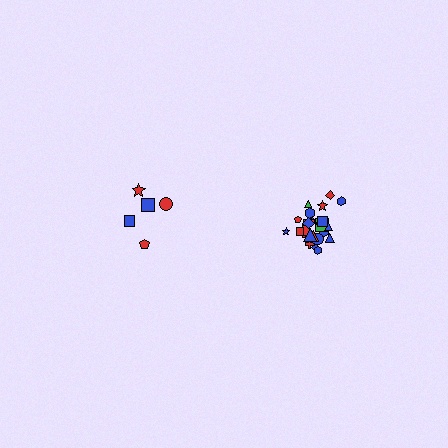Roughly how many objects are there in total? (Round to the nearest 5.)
Roughly 30 objects in total.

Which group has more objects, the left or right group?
The right group.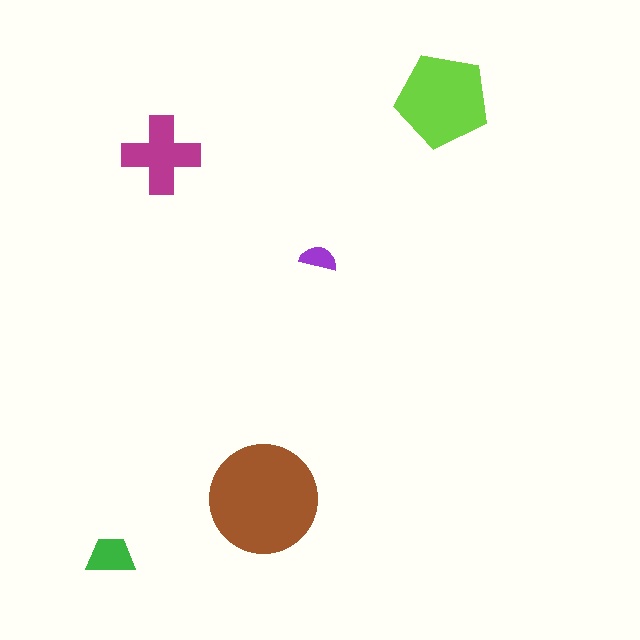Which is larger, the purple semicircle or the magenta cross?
The magenta cross.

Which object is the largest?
The brown circle.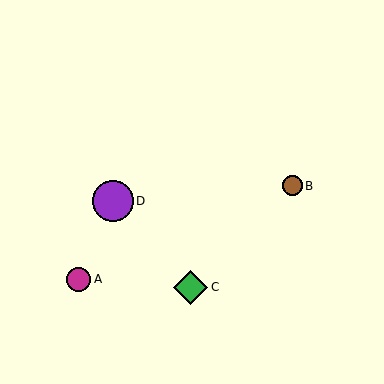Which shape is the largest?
The purple circle (labeled D) is the largest.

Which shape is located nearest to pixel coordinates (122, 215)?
The purple circle (labeled D) at (113, 201) is nearest to that location.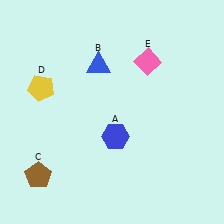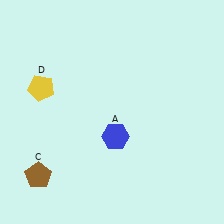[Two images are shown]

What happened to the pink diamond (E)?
The pink diamond (E) was removed in Image 2. It was in the top-right area of Image 1.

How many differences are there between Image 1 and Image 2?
There are 2 differences between the two images.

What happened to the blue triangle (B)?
The blue triangle (B) was removed in Image 2. It was in the top-left area of Image 1.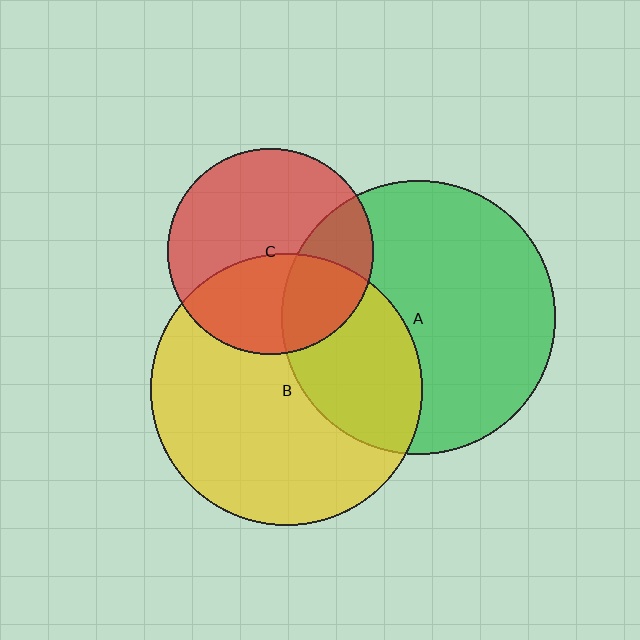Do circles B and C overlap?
Yes.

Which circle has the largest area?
Circle A (green).